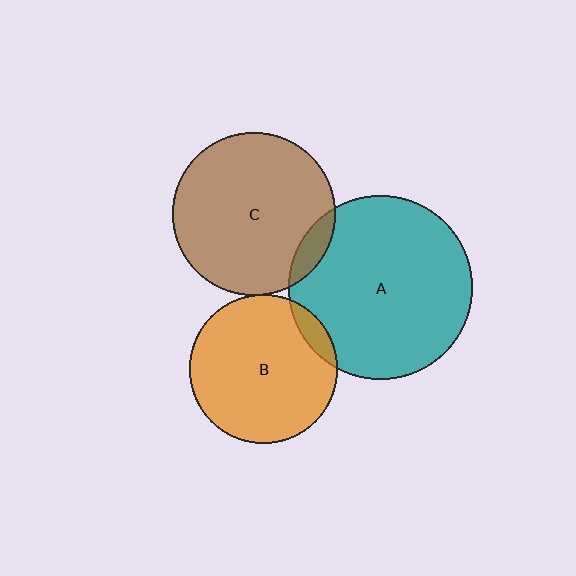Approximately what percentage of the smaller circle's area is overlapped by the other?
Approximately 5%.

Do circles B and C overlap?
Yes.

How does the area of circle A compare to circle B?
Approximately 1.5 times.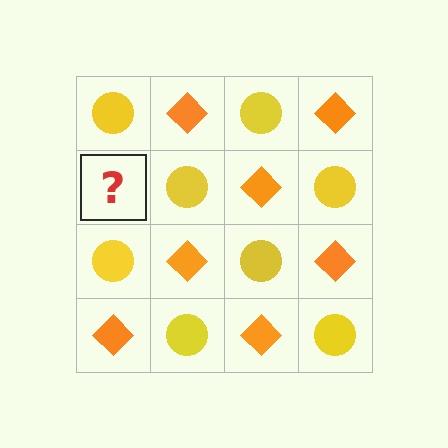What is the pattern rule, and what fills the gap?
The rule is that it alternates yellow circle and orange diamond in a checkerboard pattern. The gap should be filled with an orange diamond.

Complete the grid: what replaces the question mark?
The question mark should be replaced with an orange diamond.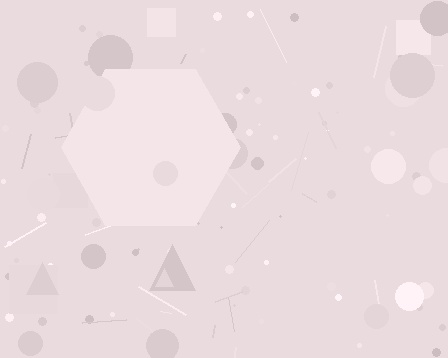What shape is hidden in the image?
A hexagon is hidden in the image.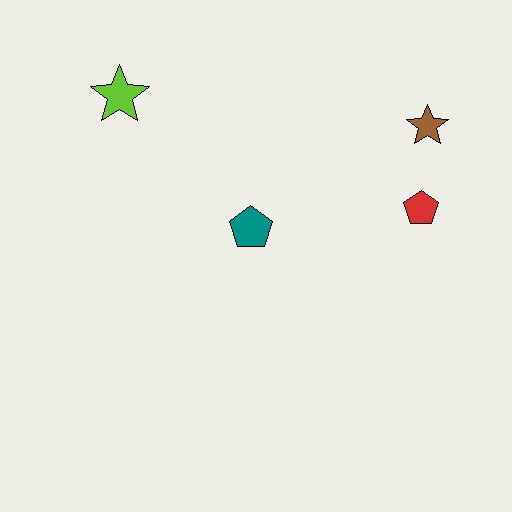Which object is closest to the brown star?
The red pentagon is closest to the brown star.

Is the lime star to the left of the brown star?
Yes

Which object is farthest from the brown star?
The lime star is farthest from the brown star.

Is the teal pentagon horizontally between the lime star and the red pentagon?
Yes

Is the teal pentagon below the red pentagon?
Yes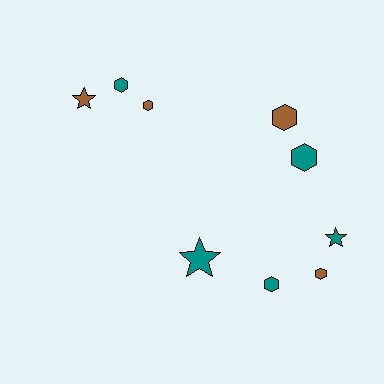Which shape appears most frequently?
Hexagon, with 6 objects.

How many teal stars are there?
There are 2 teal stars.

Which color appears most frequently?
Teal, with 5 objects.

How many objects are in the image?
There are 9 objects.